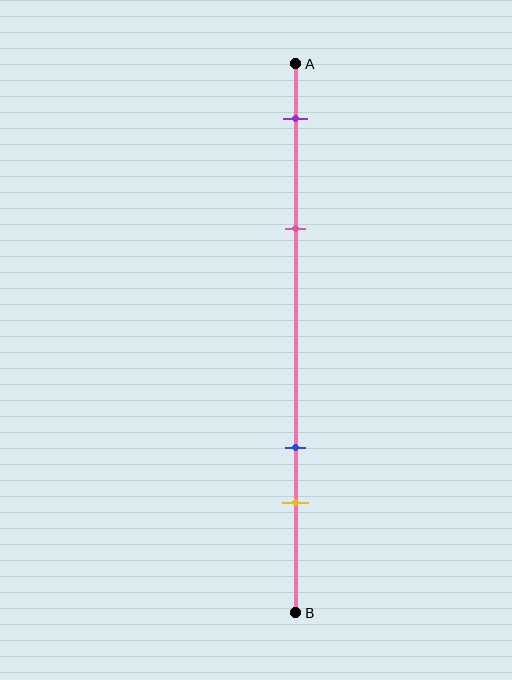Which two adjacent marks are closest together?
The blue and yellow marks are the closest adjacent pair.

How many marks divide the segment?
There are 4 marks dividing the segment.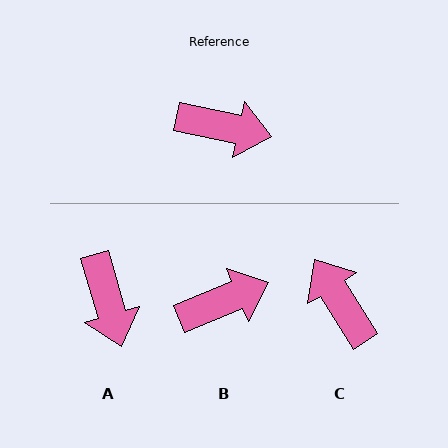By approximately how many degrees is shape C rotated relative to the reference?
Approximately 134 degrees counter-clockwise.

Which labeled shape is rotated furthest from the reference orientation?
C, about 134 degrees away.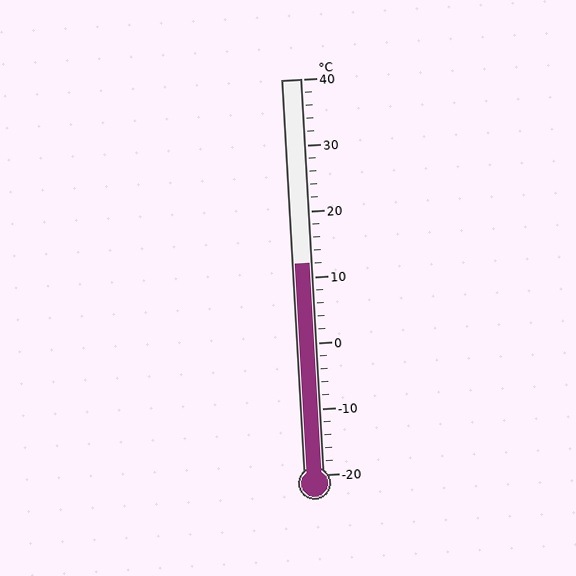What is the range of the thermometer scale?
The thermometer scale ranges from -20°C to 40°C.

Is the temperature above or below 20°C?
The temperature is below 20°C.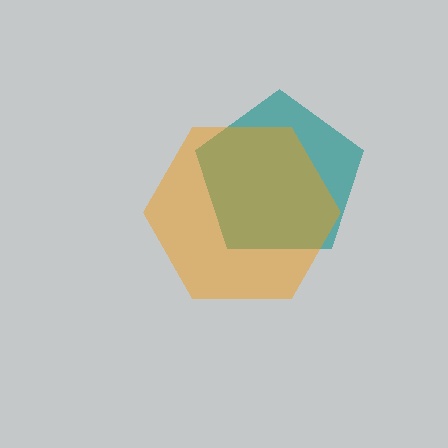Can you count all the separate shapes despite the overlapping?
Yes, there are 2 separate shapes.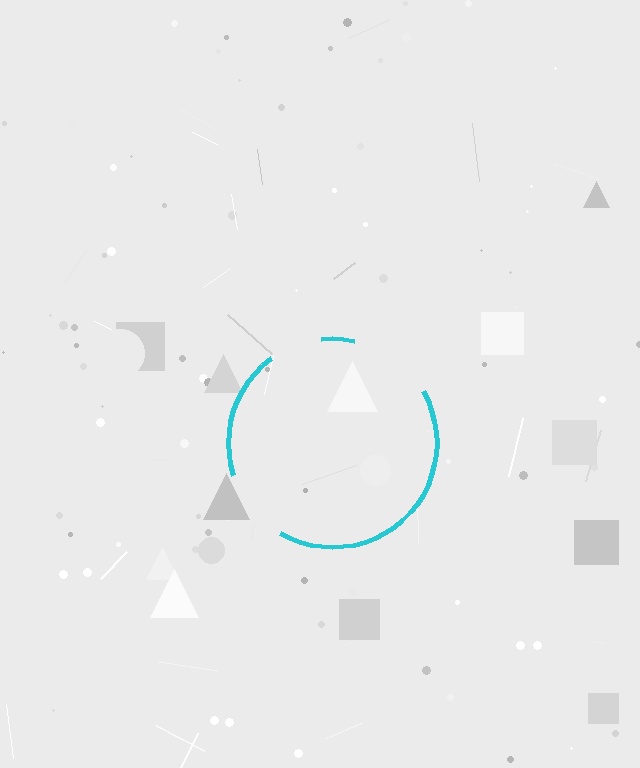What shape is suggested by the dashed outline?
The dashed outline suggests a circle.